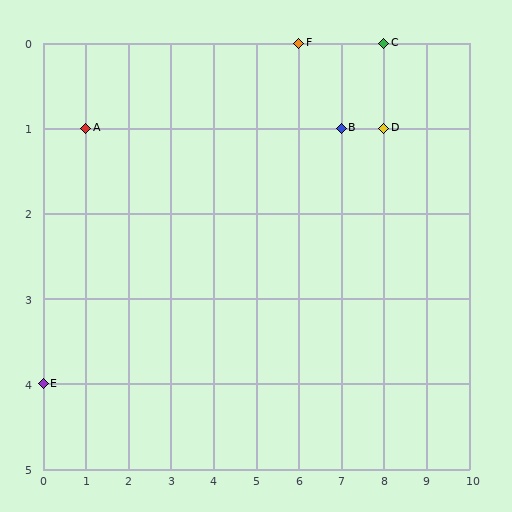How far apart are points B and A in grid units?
Points B and A are 6 columns apart.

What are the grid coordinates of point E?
Point E is at grid coordinates (0, 4).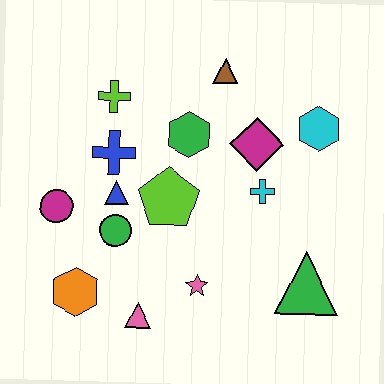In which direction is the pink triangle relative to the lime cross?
The pink triangle is below the lime cross.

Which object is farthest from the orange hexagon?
The cyan hexagon is farthest from the orange hexagon.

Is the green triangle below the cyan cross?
Yes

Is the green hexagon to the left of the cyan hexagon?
Yes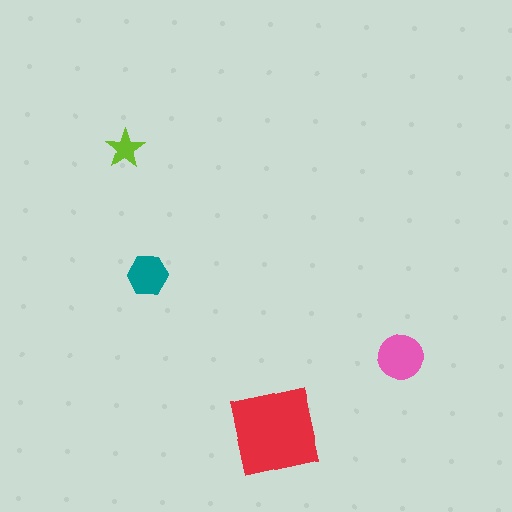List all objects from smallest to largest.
The lime star, the teal hexagon, the pink circle, the red square.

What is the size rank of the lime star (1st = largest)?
4th.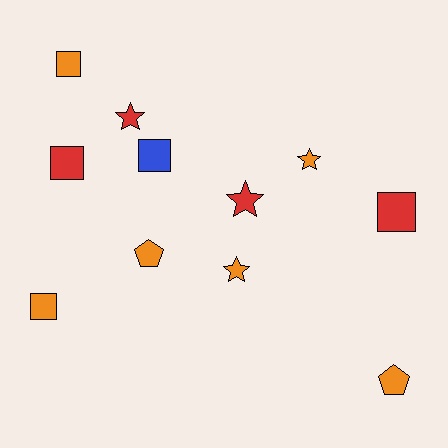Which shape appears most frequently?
Square, with 5 objects.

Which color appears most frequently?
Orange, with 6 objects.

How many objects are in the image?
There are 11 objects.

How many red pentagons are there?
There are no red pentagons.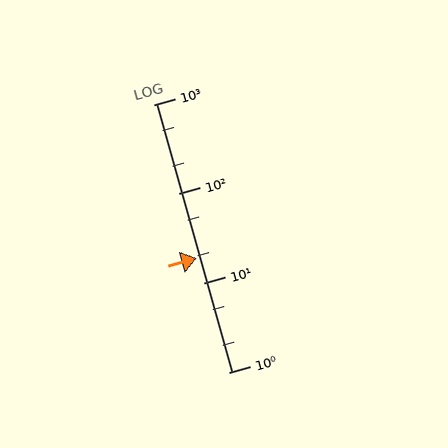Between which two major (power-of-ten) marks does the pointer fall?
The pointer is between 10 and 100.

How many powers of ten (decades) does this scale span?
The scale spans 3 decades, from 1 to 1000.